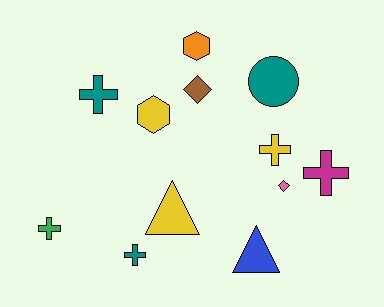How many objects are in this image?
There are 12 objects.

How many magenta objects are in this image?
There is 1 magenta object.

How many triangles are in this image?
There are 2 triangles.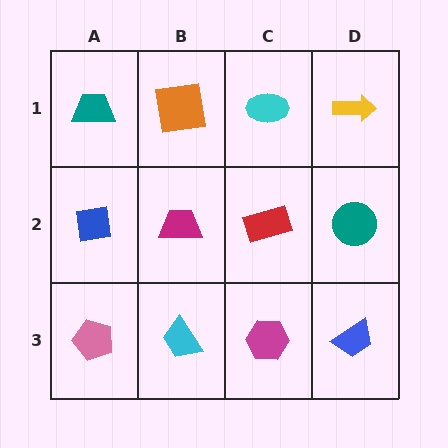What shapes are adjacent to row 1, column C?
A red rectangle (row 2, column C), an orange square (row 1, column B), a yellow arrow (row 1, column D).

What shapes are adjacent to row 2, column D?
A yellow arrow (row 1, column D), a blue trapezoid (row 3, column D), a red rectangle (row 2, column C).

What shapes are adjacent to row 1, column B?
A magenta trapezoid (row 2, column B), a teal trapezoid (row 1, column A), a cyan ellipse (row 1, column C).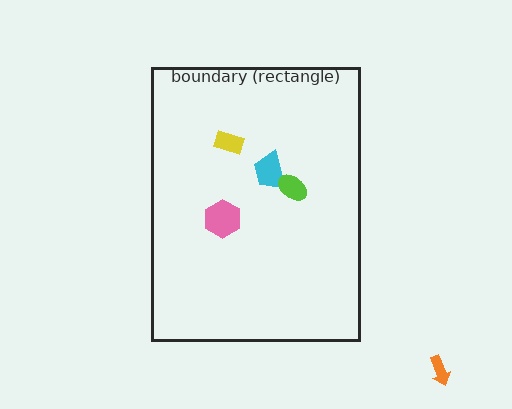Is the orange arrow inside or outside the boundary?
Outside.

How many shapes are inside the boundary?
4 inside, 1 outside.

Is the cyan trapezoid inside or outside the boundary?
Inside.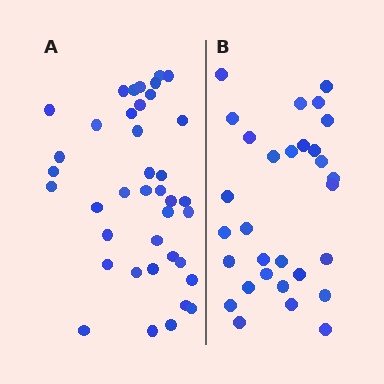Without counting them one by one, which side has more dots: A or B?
Region A (the left region) has more dots.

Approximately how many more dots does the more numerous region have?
Region A has roughly 8 or so more dots than region B.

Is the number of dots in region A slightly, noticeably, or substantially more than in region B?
Region A has noticeably more, but not dramatically so. The ratio is roughly 1.3 to 1.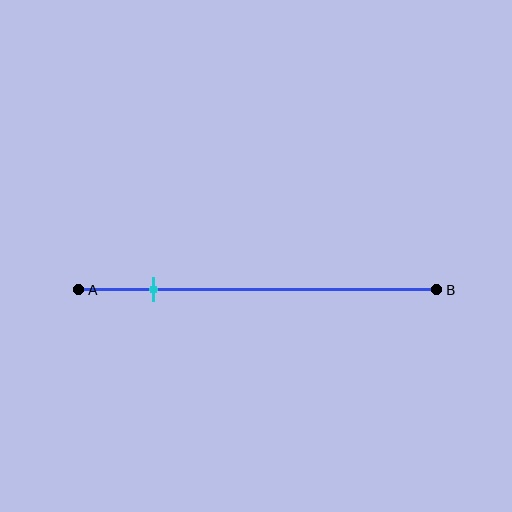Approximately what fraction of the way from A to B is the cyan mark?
The cyan mark is approximately 20% of the way from A to B.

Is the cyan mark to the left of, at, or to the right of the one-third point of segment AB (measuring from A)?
The cyan mark is to the left of the one-third point of segment AB.